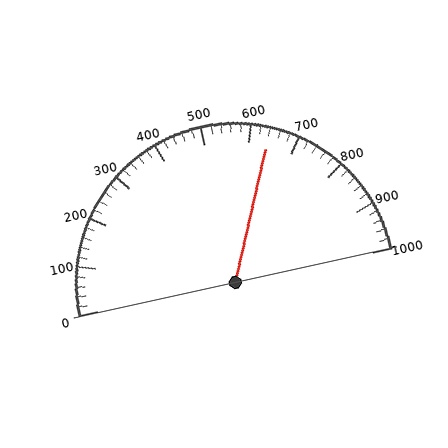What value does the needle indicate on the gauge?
The needle indicates approximately 640.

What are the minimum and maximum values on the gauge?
The gauge ranges from 0 to 1000.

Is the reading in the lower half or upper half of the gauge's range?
The reading is in the upper half of the range (0 to 1000).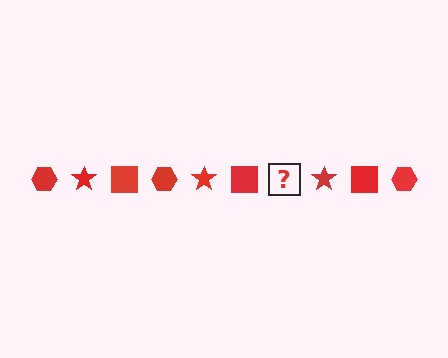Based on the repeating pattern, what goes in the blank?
The blank should be a red hexagon.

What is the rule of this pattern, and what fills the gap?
The rule is that the pattern cycles through hexagon, star, square shapes in red. The gap should be filled with a red hexagon.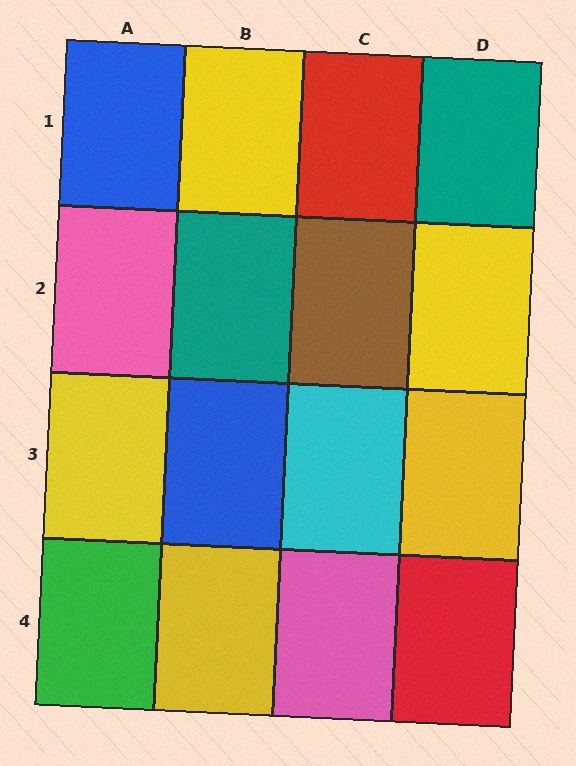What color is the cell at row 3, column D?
Yellow.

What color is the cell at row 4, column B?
Yellow.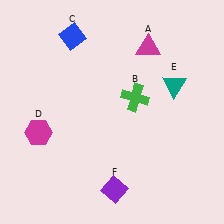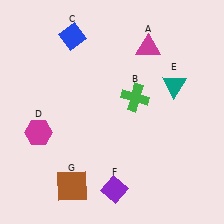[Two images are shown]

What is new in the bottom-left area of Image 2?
A brown square (G) was added in the bottom-left area of Image 2.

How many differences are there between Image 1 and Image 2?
There is 1 difference between the two images.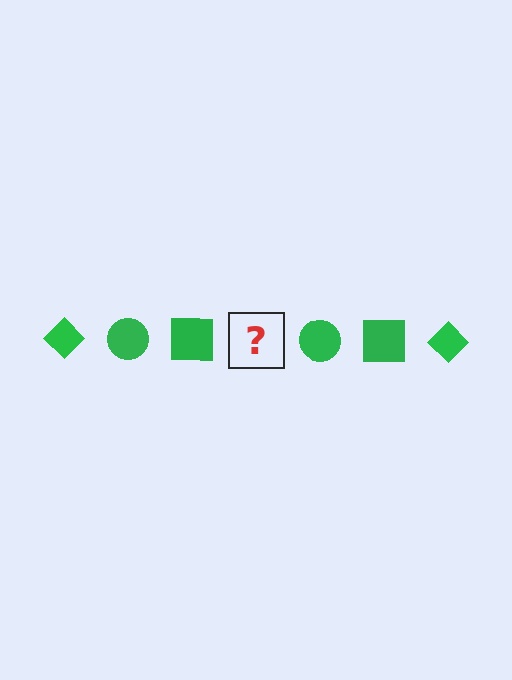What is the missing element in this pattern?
The missing element is a green diamond.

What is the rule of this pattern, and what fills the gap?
The rule is that the pattern cycles through diamond, circle, square shapes in green. The gap should be filled with a green diamond.